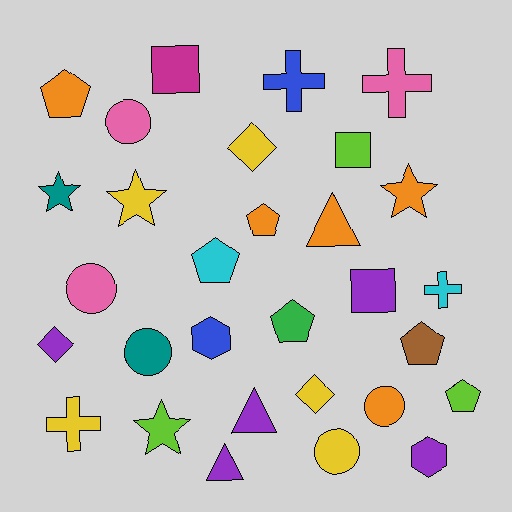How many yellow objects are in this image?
There are 5 yellow objects.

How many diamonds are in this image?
There are 3 diamonds.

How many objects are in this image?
There are 30 objects.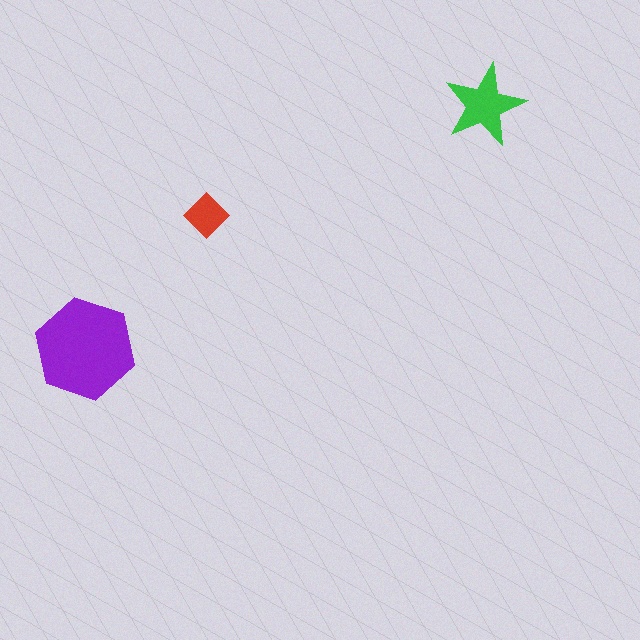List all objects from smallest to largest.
The red diamond, the green star, the purple hexagon.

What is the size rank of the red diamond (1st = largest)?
3rd.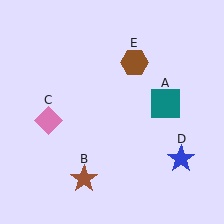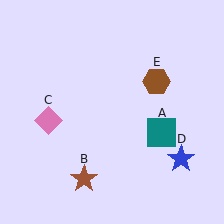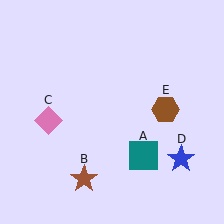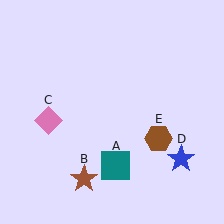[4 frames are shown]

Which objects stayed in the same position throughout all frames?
Brown star (object B) and pink diamond (object C) and blue star (object D) remained stationary.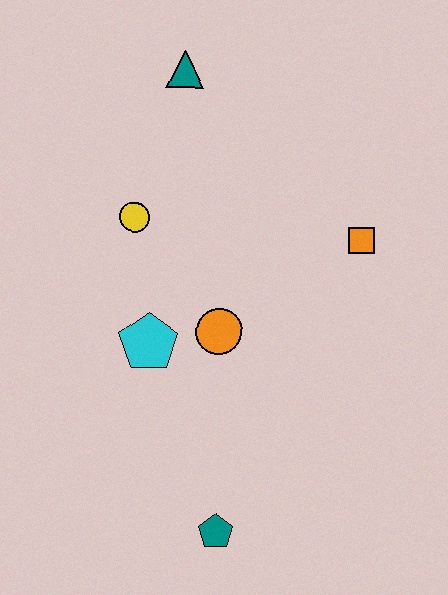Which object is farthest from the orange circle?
The teal triangle is farthest from the orange circle.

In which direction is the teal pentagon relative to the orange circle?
The teal pentagon is below the orange circle.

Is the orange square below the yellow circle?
Yes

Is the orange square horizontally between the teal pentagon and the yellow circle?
No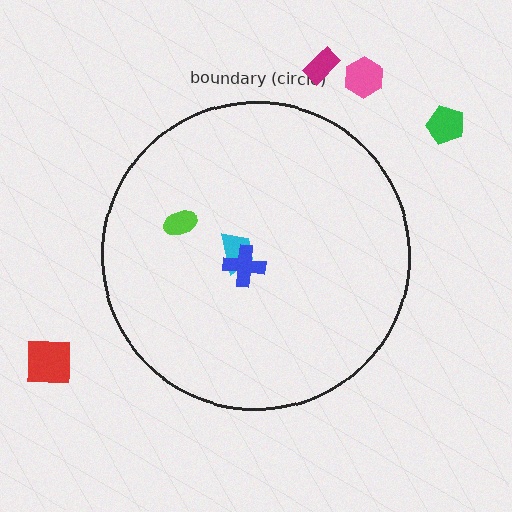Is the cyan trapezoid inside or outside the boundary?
Inside.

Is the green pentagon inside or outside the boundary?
Outside.